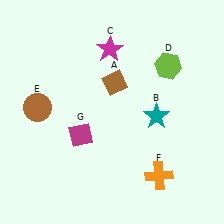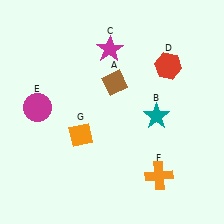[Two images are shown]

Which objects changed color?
D changed from lime to red. E changed from brown to magenta. G changed from magenta to orange.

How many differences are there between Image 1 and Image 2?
There are 3 differences between the two images.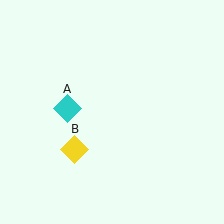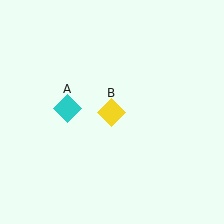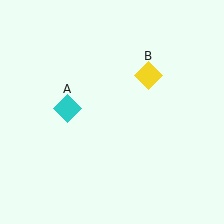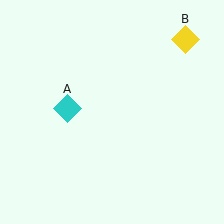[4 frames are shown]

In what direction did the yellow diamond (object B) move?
The yellow diamond (object B) moved up and to the right.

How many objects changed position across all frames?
1 object changed position: yellow diamond (object B).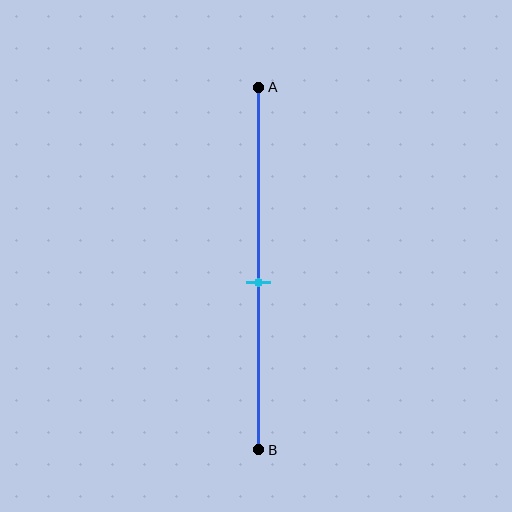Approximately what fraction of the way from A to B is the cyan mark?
The cyan mark is approximately 55% of the way from A to B.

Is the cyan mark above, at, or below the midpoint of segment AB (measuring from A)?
The cyan mark is below the midpoint of segment AB.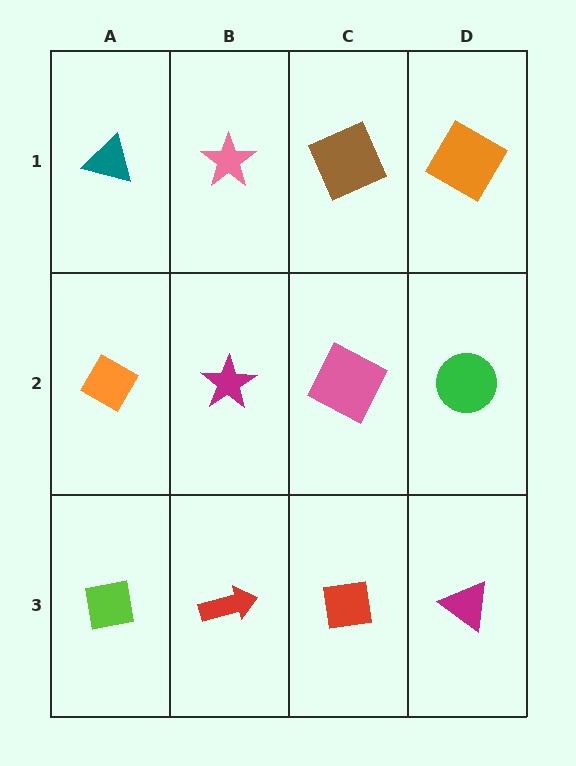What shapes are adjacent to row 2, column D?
An orange diamond (row 1, column D), a magenta triangle (row 3, column D), a pink square (row 2, column C).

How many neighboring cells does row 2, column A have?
3.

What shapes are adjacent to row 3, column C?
A pink square (row 2, column C), a red arrow (row 3, column B), a magenta triangle (row 3, column D).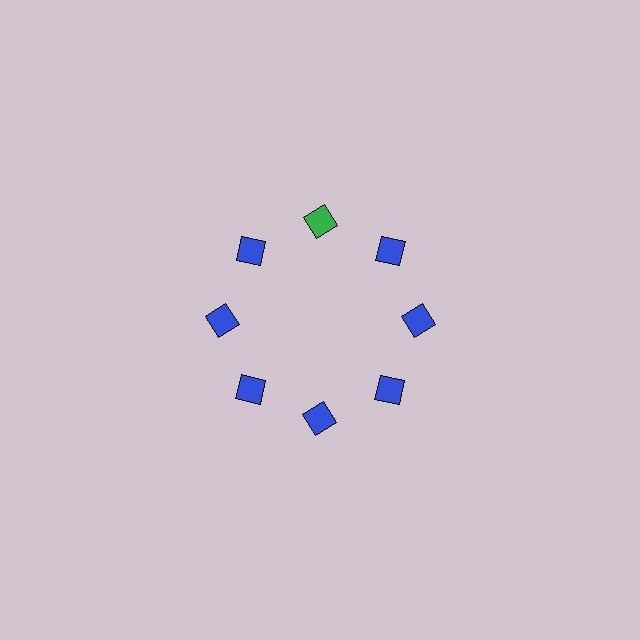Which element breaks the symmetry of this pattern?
The green square at roughly the 12 o'clock position breaks the symmetry. All other shapes are blue squares.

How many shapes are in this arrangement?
There are 8 shapes arranged in a ring pattern.